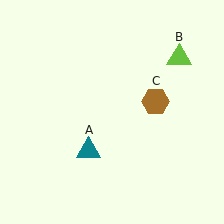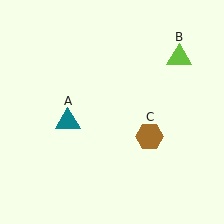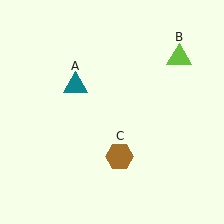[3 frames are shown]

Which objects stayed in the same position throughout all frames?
Lime triangle (object B) remained stationary.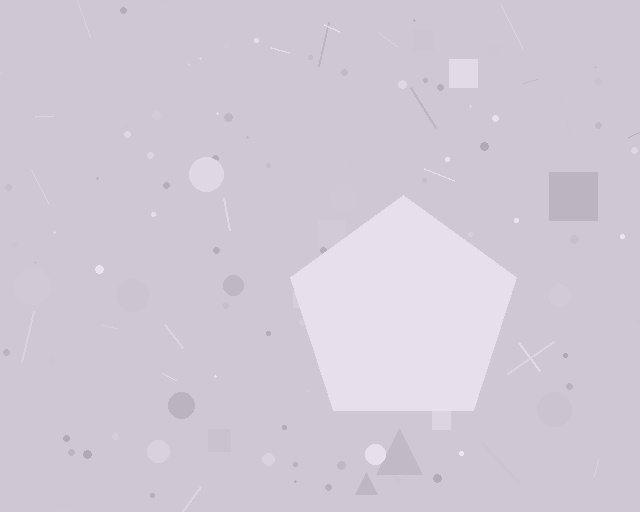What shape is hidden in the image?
A pentagon is hidden in the image.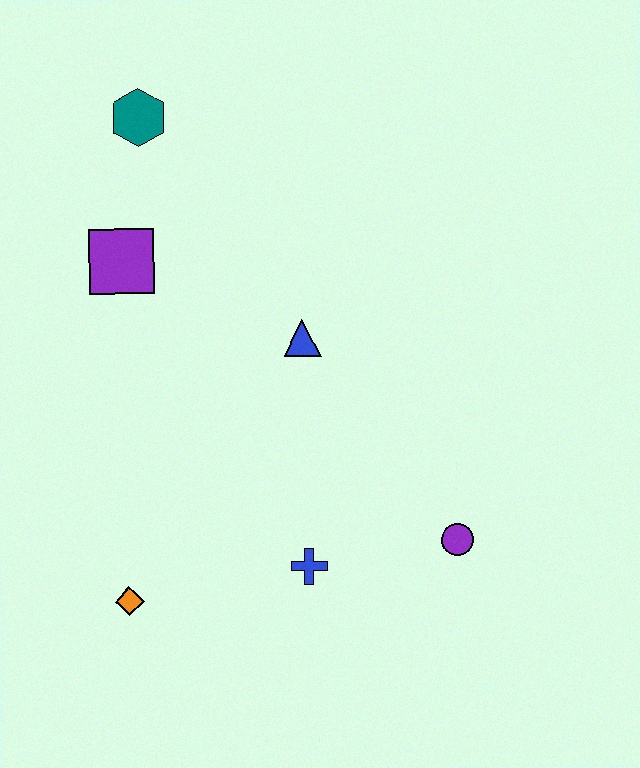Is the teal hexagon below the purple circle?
No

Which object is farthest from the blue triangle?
The orange diamond is farthest from the blue triangle.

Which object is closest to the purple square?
The teal hexagon is closest to the purple square.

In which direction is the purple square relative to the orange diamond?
The purple square is above the orange diamond.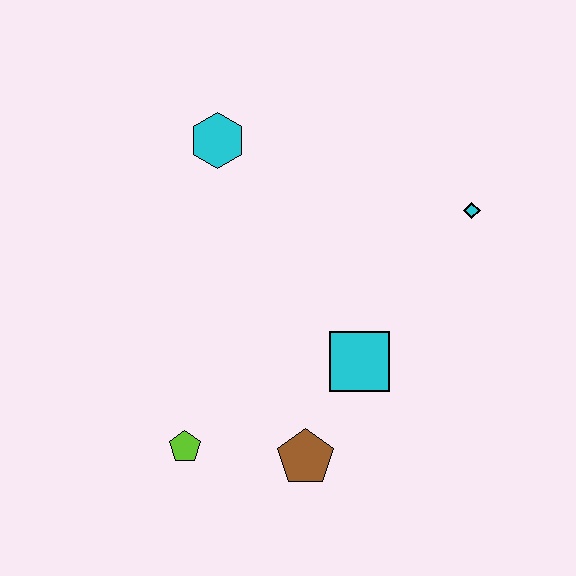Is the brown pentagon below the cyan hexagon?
Yes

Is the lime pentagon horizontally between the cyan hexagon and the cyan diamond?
No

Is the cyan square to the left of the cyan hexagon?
No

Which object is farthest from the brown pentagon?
The cyan hexagon is farthest from the brown pentagon.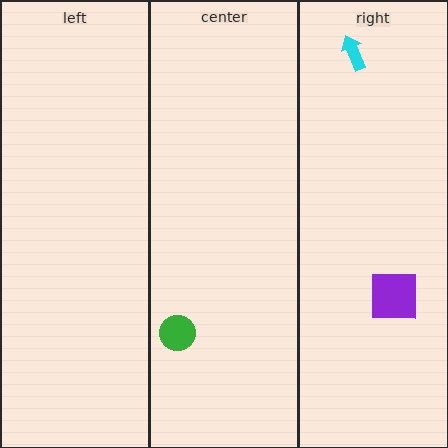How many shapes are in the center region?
1.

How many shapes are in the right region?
2.